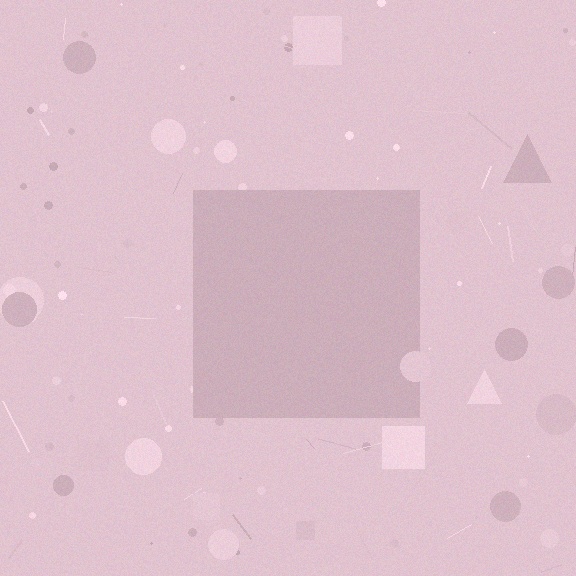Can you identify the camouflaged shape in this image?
The camouflaged shape is a square.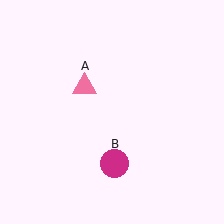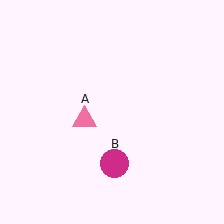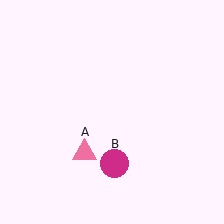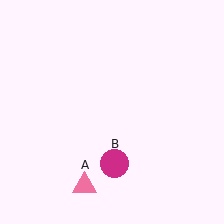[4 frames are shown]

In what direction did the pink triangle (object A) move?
The pink triangle (object A) moved down.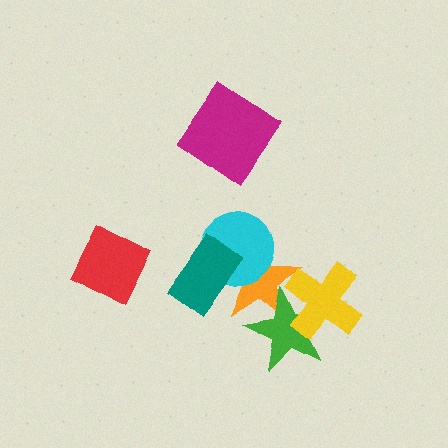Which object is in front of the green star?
The yellow cross is in front of the green star.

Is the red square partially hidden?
No, no other shape covers it.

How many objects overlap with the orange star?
4 objects overlap with the orange star.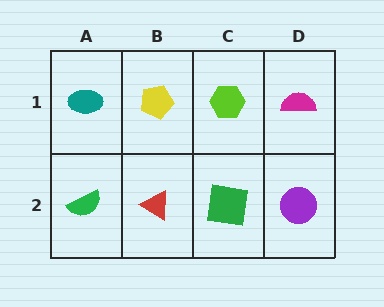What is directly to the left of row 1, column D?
A lime hexagon.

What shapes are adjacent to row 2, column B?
A yellow pentagon (row 1, column B), a green semicircle (row 2, column A), a green square (row 2, column C).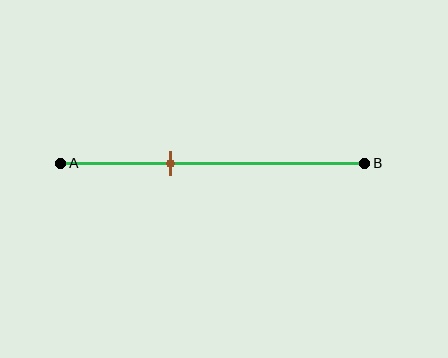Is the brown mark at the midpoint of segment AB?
No, the mark is at about 35% from A, not at the 50% midpoint.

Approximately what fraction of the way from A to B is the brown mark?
The brown mark is approximately 35% of the way from A to B.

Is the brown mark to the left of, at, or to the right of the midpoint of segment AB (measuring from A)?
The brown mark is to the left of the midpoint of segment AB.